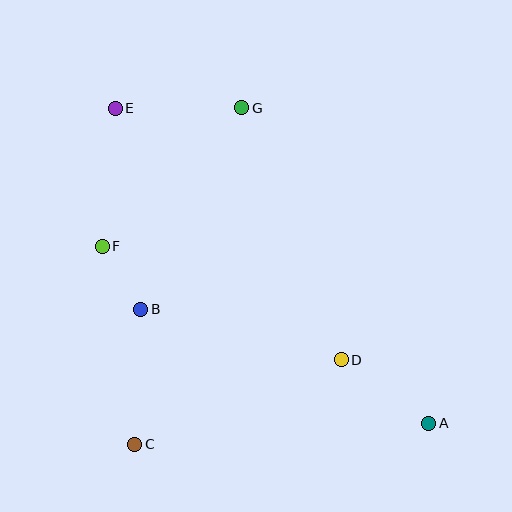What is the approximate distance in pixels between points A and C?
The distance between A and C is approximately 295 pixels.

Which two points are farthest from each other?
Points A and E are farthest from each other.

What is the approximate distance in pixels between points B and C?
The distance between B and C is approximately 135 pixels.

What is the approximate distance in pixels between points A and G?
The distance between A and G is approximately 367 pixels.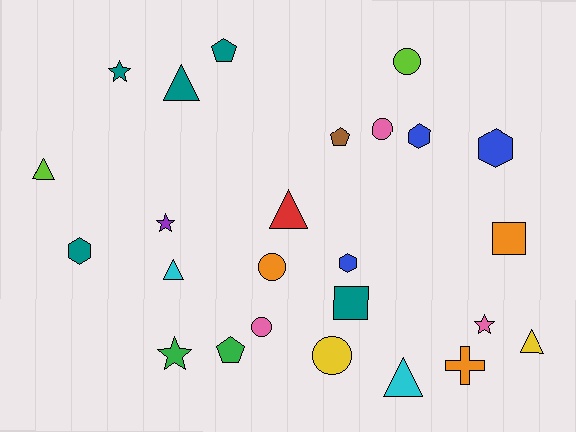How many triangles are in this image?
There are 6 triangles.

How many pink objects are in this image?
There are 3 pink objects.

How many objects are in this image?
There are 25 objects.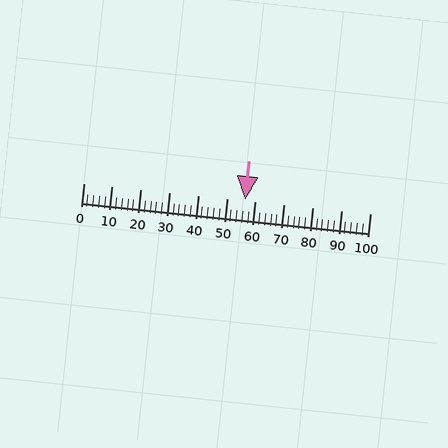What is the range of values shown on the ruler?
The ruler shows values from 0 to 100.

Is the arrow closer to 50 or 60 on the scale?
The arrow is closer to 60.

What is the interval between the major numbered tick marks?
The major tick marks are spaced 10 units apart.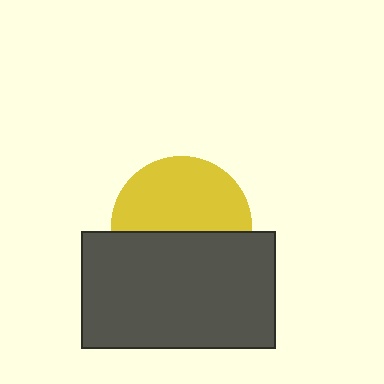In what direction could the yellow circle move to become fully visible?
The yellow circle could move up. That would shift it out from behind the dark gray rectangle entirely.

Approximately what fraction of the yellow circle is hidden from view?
Roughly 46% of the yellow circle is hidden behind the dark gray rectangle.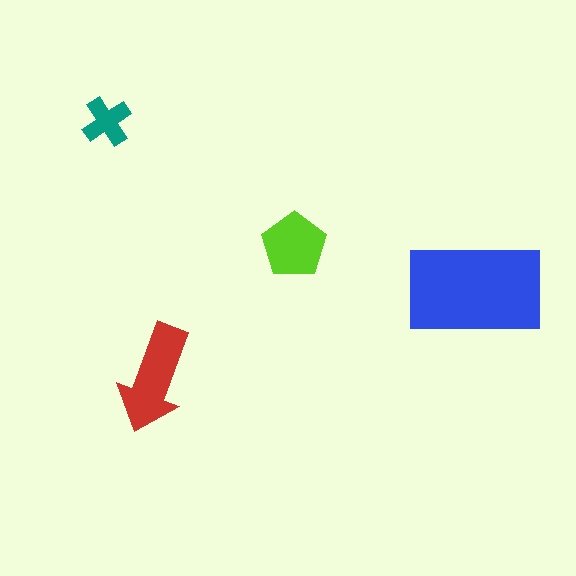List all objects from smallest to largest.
The teal cross, the lime pentagon, the red arrow, the blue rectangle.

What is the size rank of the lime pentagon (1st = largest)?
3rd.